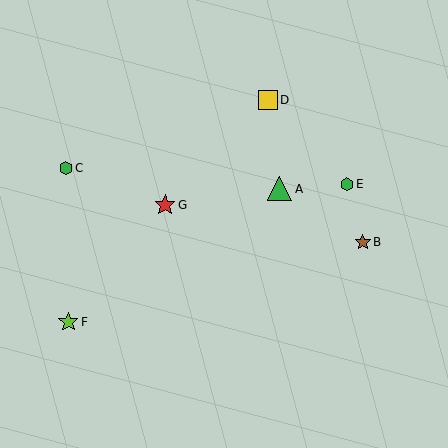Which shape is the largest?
The green triangle (labeled A) is the largest.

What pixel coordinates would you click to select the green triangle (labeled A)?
Click at (280, 189) to select the green triangle A.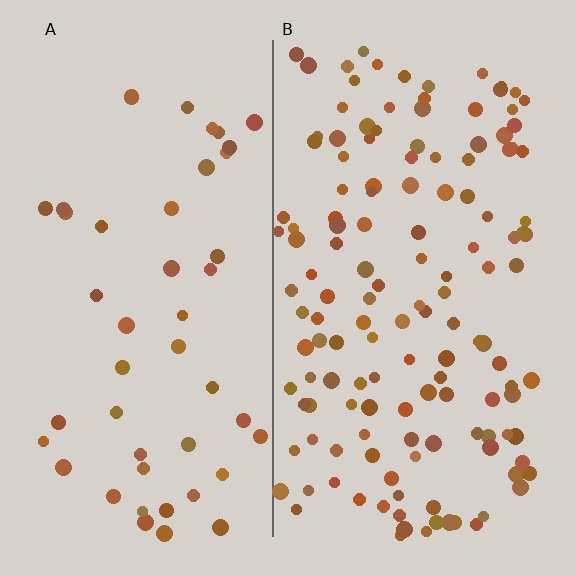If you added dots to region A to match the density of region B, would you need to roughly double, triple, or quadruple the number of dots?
Approximately triple.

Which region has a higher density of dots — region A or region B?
B (the right).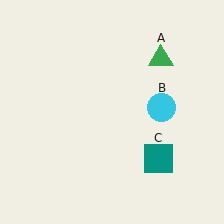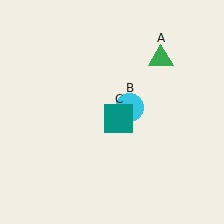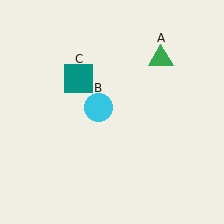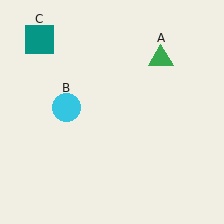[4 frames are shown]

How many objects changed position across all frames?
2 objects changed position: cyan circle (object B), teal square (object C).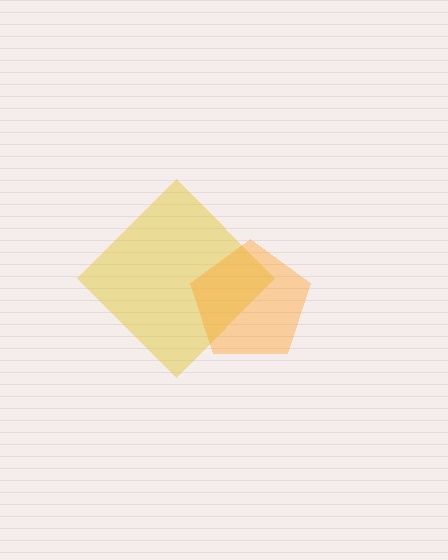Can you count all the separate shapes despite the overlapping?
Yes, there are 2 separate shapes.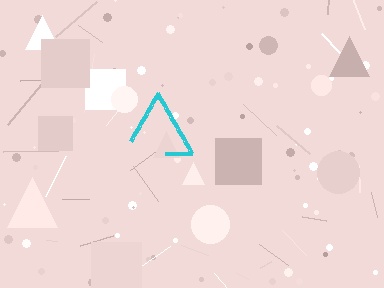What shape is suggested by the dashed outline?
The dashed outline suggests a triangle.